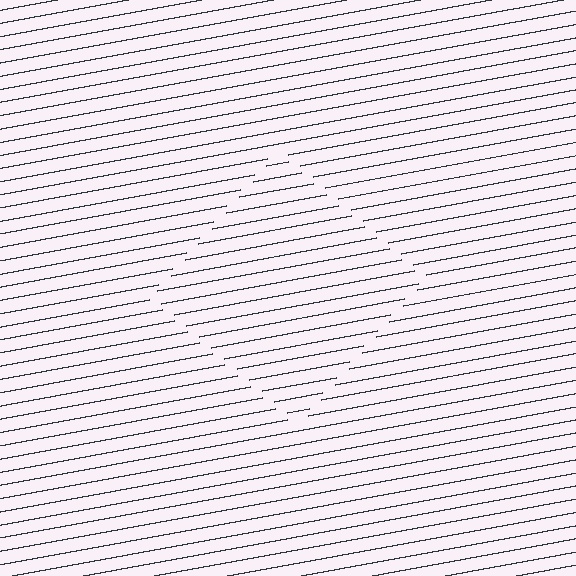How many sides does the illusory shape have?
4 sides — the line-ends trace a square.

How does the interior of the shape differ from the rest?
The interior of the shape contains the same grating, shifted by half a period — the contour is defined by the phase discontinuity where line-ends from the inner and outer gratings abut.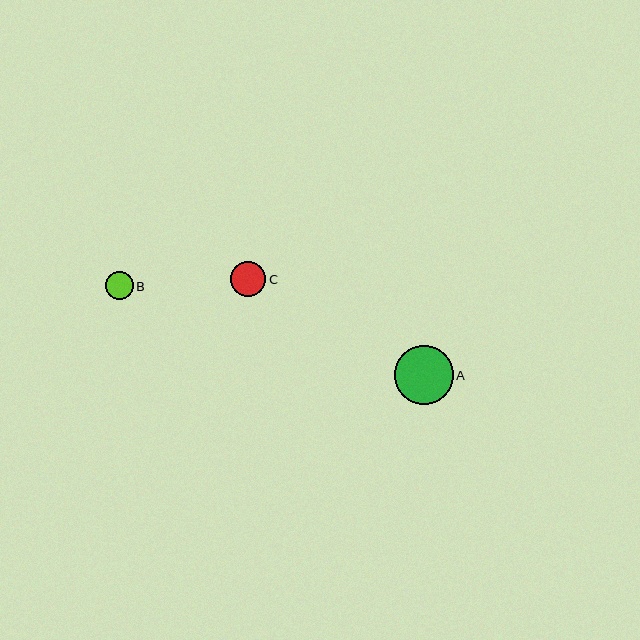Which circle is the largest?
Circle A is the largest with a size of approximately 59 pixels.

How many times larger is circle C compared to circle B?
Circle C is approximately 1.3 times the size of circle B.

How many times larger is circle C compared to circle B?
Circle C is approximately 1.3 times the size of circle B.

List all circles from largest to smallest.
From largest to smallest: A, C, B.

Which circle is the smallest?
Circle B is the smallest with a size of approximately 28 pixels.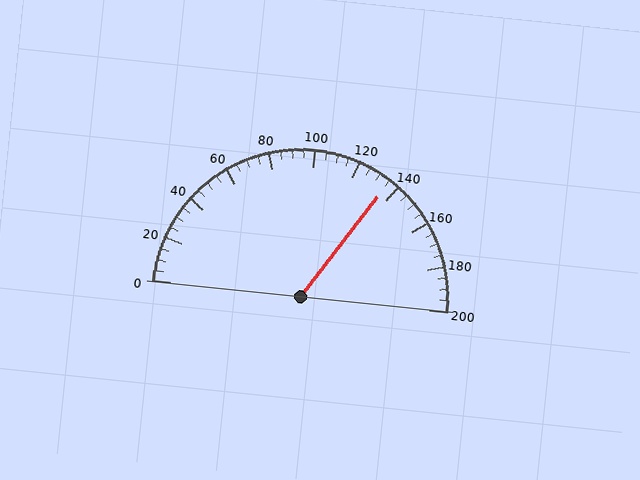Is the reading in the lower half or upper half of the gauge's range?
The reading is in the upper half of the range (0 to 200).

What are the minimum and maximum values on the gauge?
The gauge ranges from 0 to 200.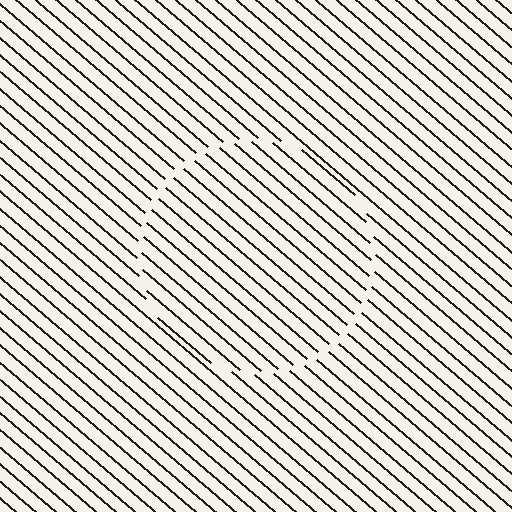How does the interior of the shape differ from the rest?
The interior of the shape contains the same grating, shifted by half a period — the contour is defined by the phase discontinuity where line-ends from the inner and outer gratings abut.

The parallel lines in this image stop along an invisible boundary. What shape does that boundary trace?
An illusory circle. The interior of the shape contains the same grating, shifted by half a period — the contour is defined by the phase discontinuity where line-ends from the inner and outer gratings abut.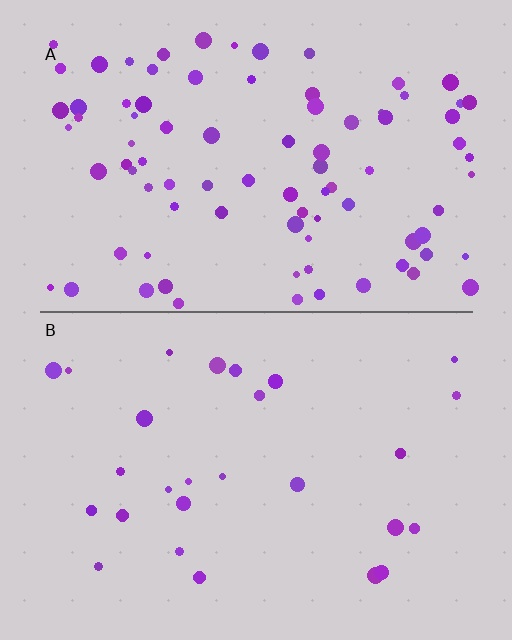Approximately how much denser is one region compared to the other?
Approximately 3.2× — region A over region B.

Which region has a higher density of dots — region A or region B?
A (the top).